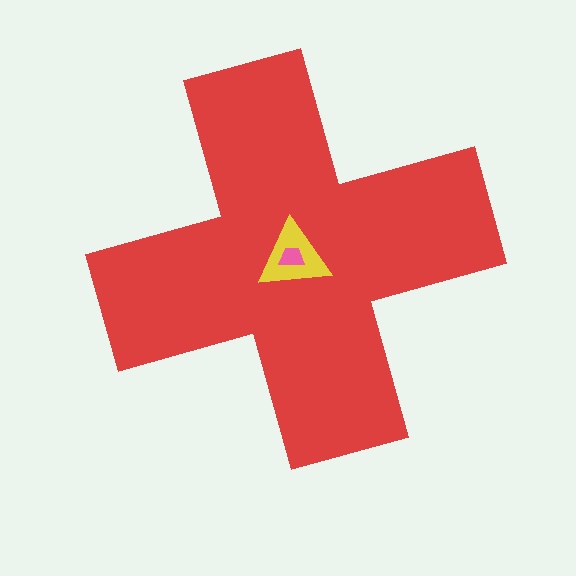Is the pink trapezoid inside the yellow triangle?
Yes.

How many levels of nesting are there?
3.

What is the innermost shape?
The pink trapezoid.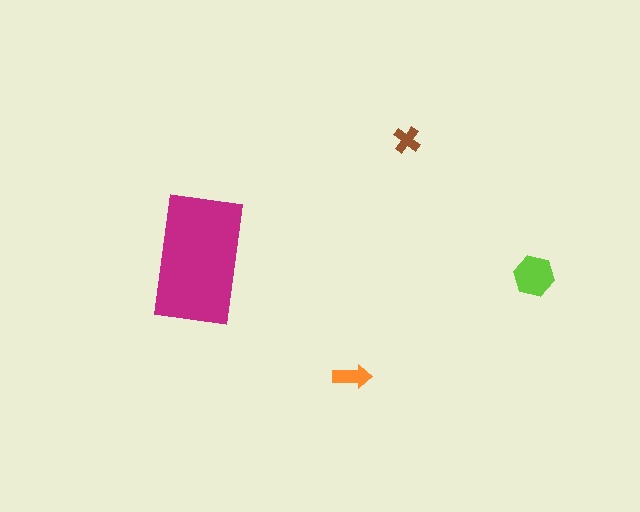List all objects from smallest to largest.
The brown cross, the orange arrow, the lime hexagon, the magenta rectangle.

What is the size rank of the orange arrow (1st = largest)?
3rd.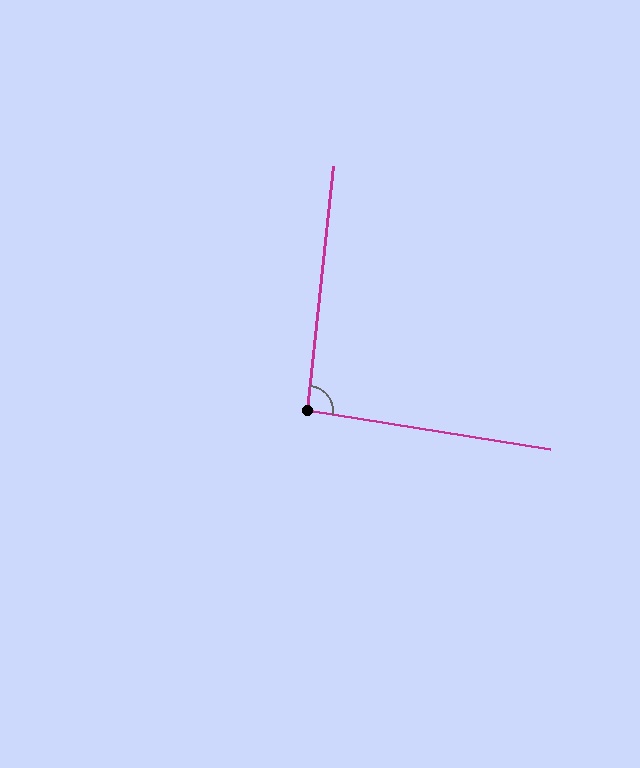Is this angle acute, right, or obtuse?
It is approximately a right angle.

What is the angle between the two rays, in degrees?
Approximately 93 degrees.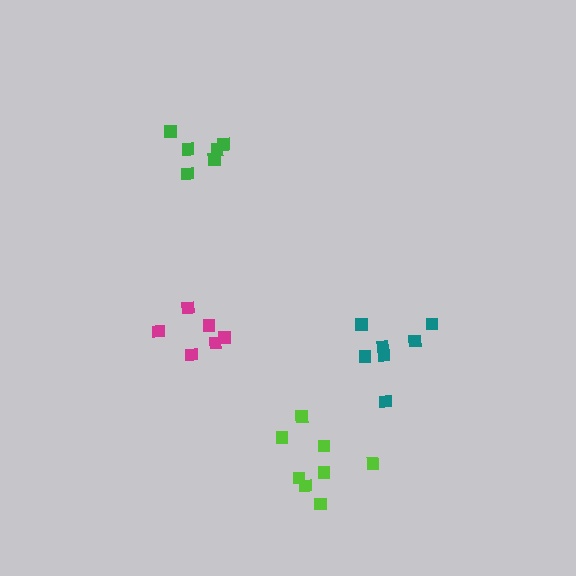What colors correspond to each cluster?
The clusters are colored: lime, green, teal, magenta.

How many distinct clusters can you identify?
There are 4 distinct clusters.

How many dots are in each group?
Group 1: 8 dots, Group 2: 6 dots, Group 3: 7 dots, Group 4: 6 dots (27 total).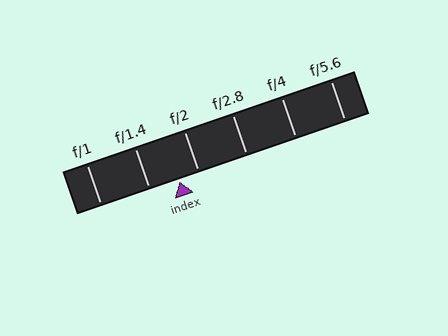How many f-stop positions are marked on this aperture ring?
There are 6 f-stop positions marked.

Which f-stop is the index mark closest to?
The index mark is closest to f/2.